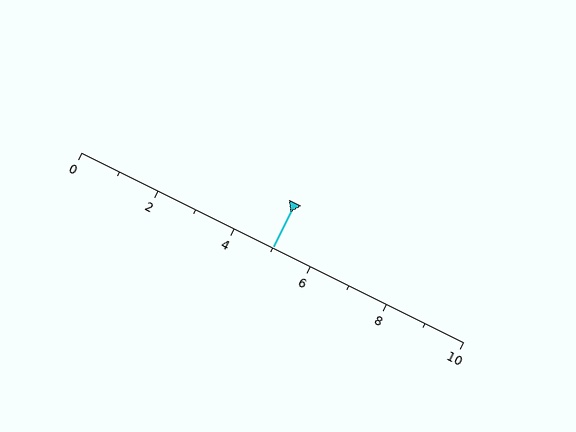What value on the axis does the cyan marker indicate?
The marker indicates approximately 5.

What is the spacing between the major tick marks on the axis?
The major ticks are spaced 2 apart.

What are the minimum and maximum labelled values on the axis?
The axis runs from 0 to 10.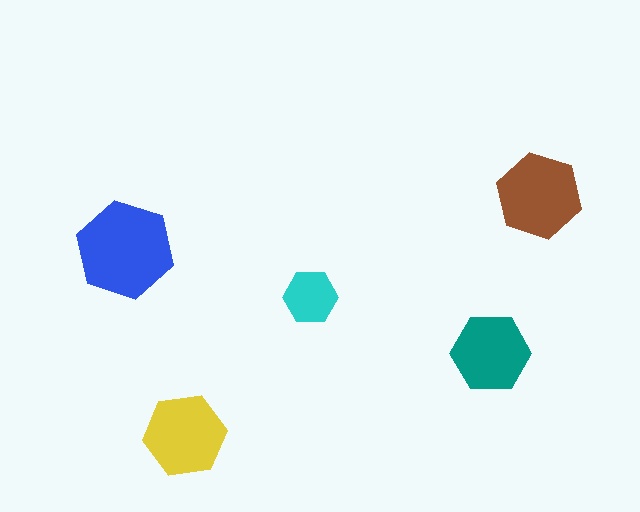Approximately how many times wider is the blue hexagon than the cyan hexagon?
About 2 times wider.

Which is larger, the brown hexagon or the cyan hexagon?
The brown one.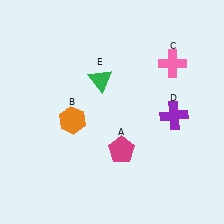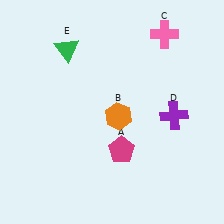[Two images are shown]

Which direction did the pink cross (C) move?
The pink cross (C) moved up.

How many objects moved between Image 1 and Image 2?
3 objects moved between the two images.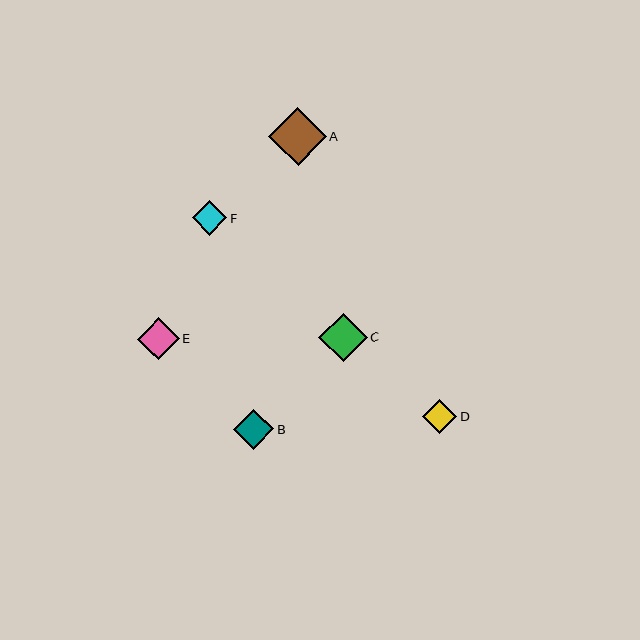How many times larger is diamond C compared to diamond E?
Diamond C is approximately 1.1 times the size of diamond E.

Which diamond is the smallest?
Diamond D is the smallest with a size of approximately 34 pixels.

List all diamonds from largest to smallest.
From largest to smallest: A, C, E, B, F, D.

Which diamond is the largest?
Diamond A is the largest with a size of approximately 58 pixels.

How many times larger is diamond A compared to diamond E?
Diamond A is approximately 1.4 times the size of diamond E.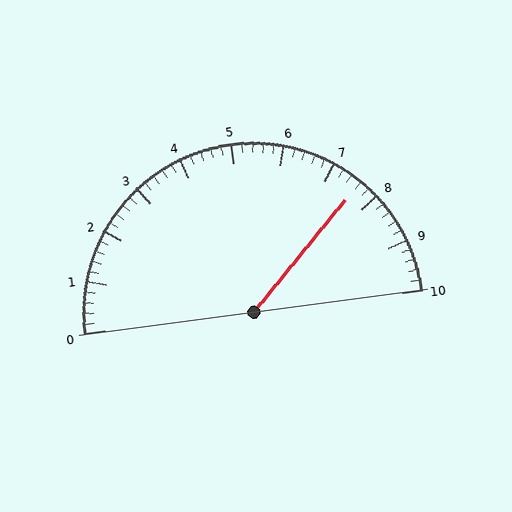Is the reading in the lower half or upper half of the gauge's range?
The reading is in the upper half of the range (0 to 10).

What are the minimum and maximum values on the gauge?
The gauge ranges from 0 to 10.